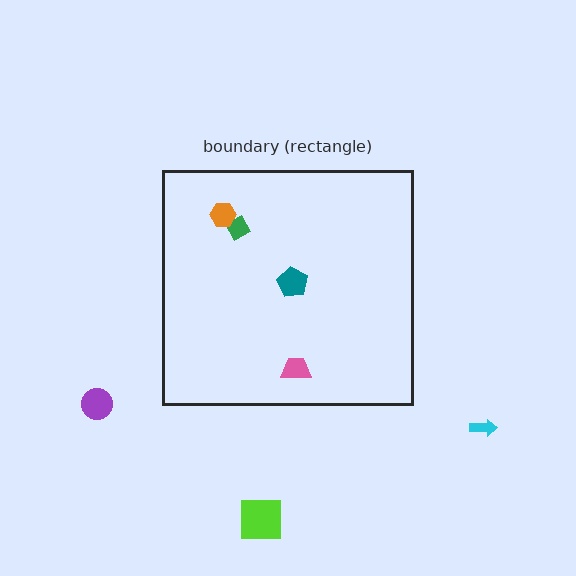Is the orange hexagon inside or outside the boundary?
Inside.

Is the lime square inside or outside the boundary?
Outside.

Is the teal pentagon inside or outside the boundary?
Inside.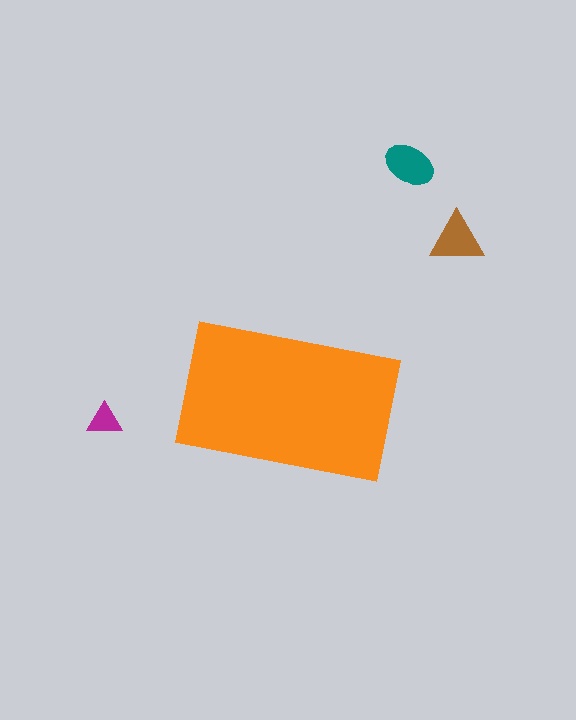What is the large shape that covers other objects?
An orange rectangle.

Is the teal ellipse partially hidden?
No, the teal ellipse is fully visible.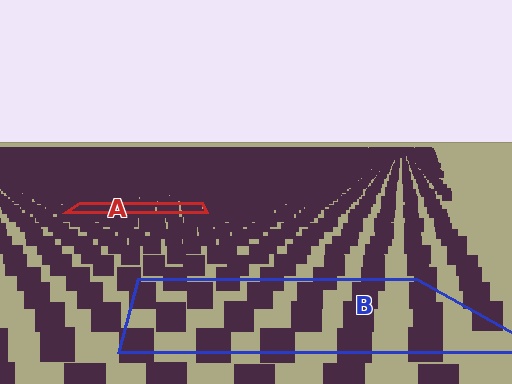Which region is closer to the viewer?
Region B is closer. The texture elements there are larger and more spread out.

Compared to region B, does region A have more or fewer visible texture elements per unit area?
Region A has more texture elements per unit area — they are packed more densely because it is farther away.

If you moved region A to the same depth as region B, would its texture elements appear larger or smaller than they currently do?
They would appear larger. At a closer depth, the same texture elements are projected at a bigger on-screen size.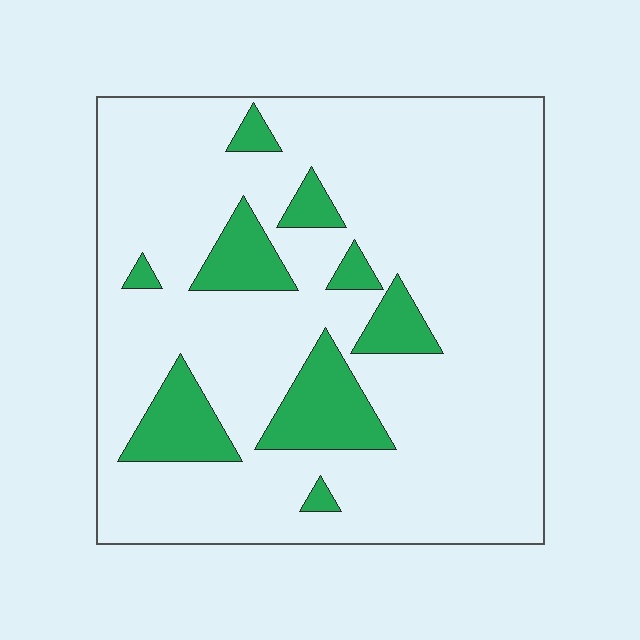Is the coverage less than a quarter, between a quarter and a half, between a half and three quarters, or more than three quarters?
Less than a quarter.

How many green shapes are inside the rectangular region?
9.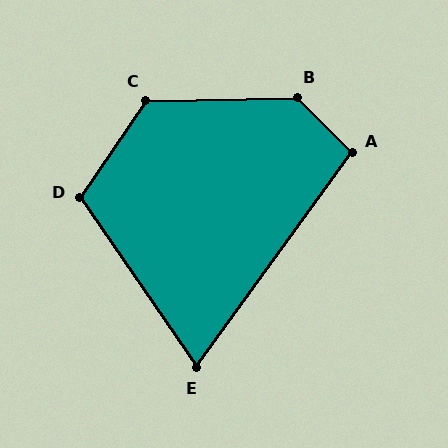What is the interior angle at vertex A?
Approximately 100 degrees (obtuse).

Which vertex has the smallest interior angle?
E, at approximately 70 degrees.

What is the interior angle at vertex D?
Approximately 112 degrees (obtuse).